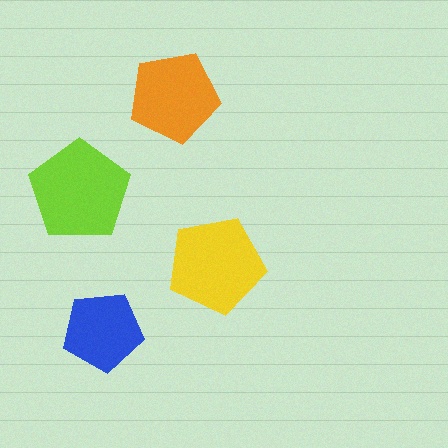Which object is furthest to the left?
The lime pentagon is leftmost.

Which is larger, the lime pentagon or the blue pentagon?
The lime one.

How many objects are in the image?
There are 4 objects in the image.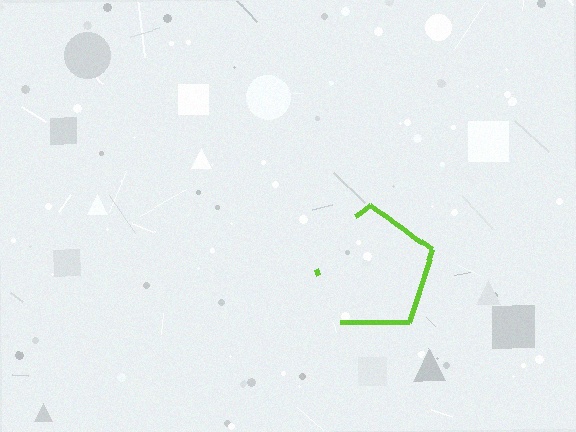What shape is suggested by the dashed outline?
The dashed outline suggests a pentagon.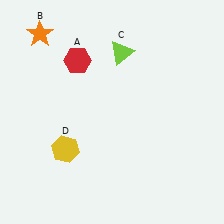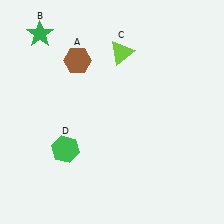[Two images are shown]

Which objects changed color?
A changed from red to brown. B changed from orange to green. D changed from yellow to green.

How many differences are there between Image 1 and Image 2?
There are 3 differences between the two images.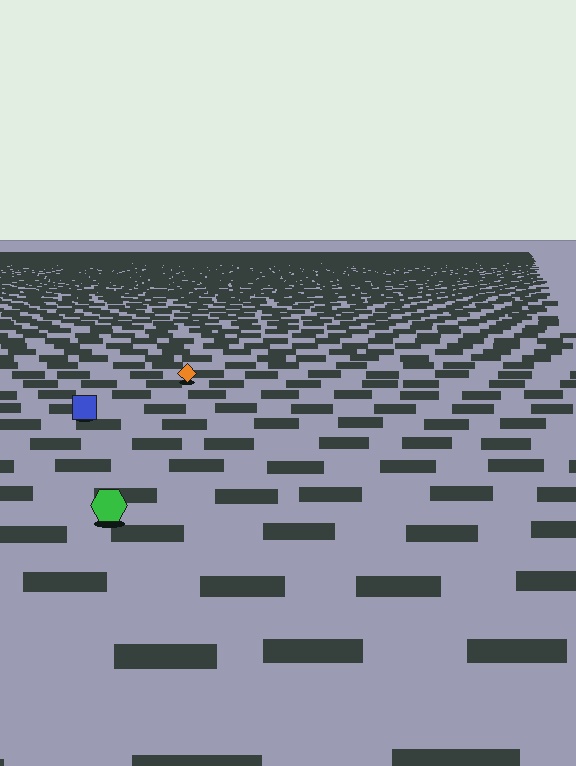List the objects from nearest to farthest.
From nearest to farthest: the green hexagon, the blue square, the orange diamond.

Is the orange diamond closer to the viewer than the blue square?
No. The blue square is closer — you can tell from the texture gradient: the ground texture is coarser near it.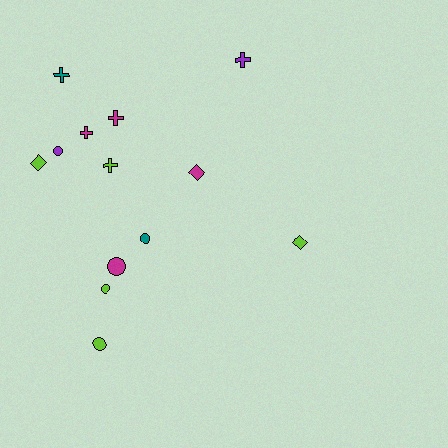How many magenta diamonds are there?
There is 1 magenta diamond.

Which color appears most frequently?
Lime, with 5 objects.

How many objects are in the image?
There are 13 objects.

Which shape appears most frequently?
Cross, with 5 objects.